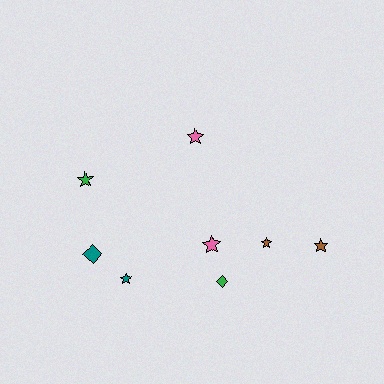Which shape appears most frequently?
Star, with 6 objects.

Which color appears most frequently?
Teal, with 2 objects.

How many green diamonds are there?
There is 1 green diamond.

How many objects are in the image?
There are 8 objects.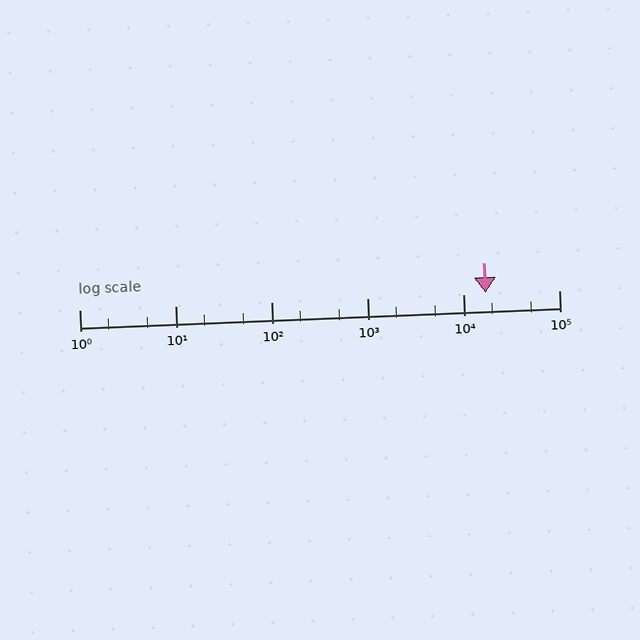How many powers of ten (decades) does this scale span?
The scale spans 5 decades, from 1 to 100000.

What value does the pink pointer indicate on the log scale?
The pointer indicates approximately 17000.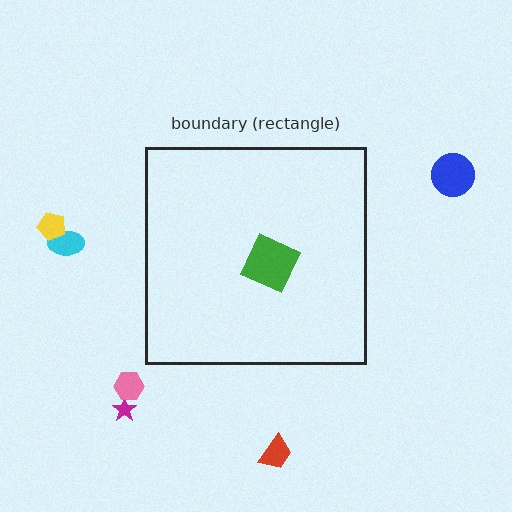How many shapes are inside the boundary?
1 inside, 6 outside.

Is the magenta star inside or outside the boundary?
Outside.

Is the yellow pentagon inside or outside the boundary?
Outside.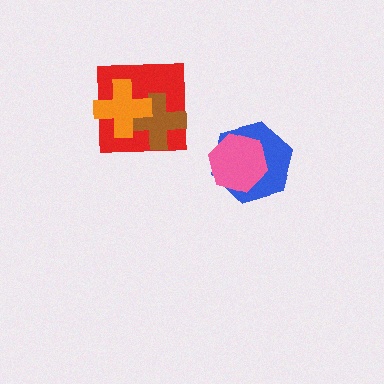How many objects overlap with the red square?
2 objects overlap with the red square.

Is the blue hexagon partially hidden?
Yes, it is partially covered by another shape.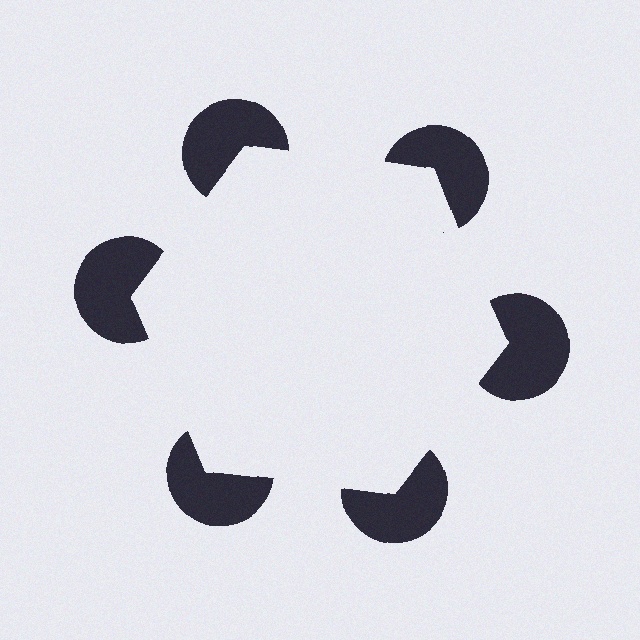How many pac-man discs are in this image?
There are 6 — one at each vertex of the illusory hexagon.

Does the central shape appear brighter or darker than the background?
It typically appears slightly brighter than the background, even though no actual brightness change is drawn.